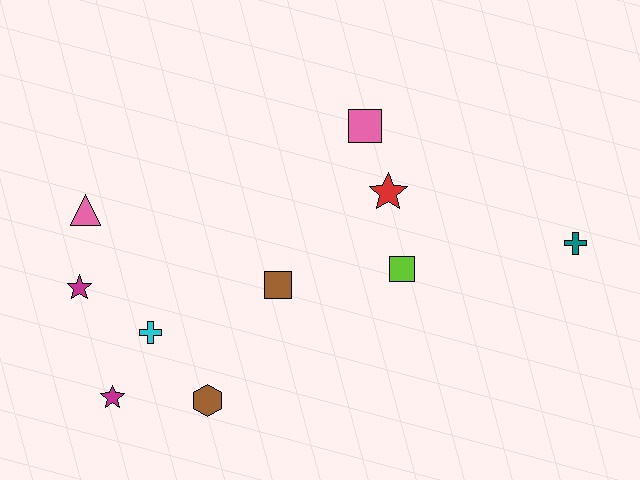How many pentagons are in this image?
There are no pentagons.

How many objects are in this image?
There are 10 objects.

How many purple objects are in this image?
There are no purple objects.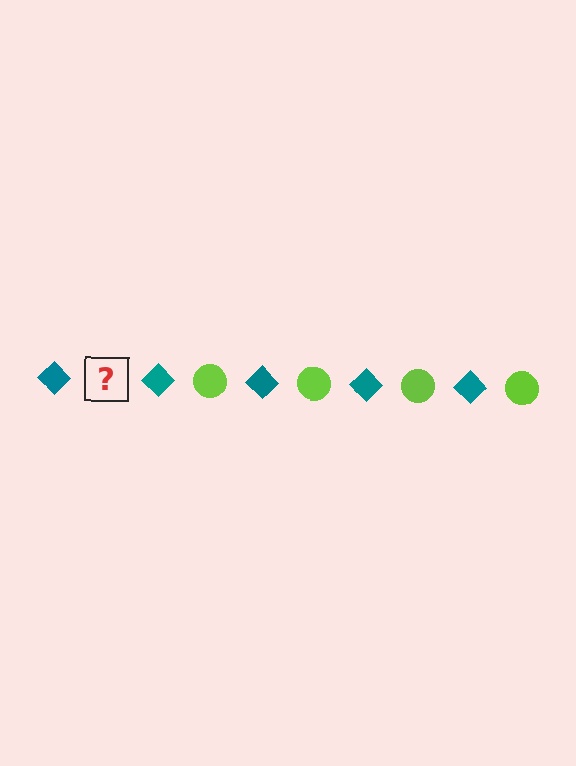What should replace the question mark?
The question mark should be replaced with a lime circle.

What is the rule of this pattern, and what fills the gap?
The rule is that the pattern alternates between teal diamond and lime circle. The gap should be filled with a lime circle.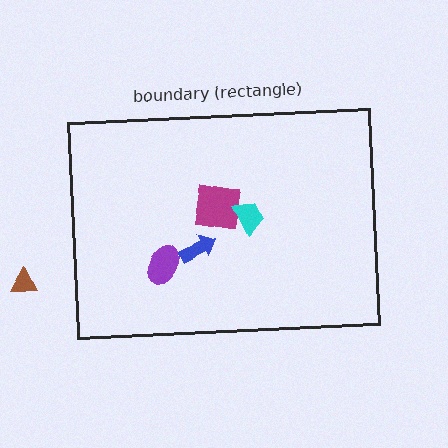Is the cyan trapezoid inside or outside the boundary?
Inside.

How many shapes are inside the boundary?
4 inside, 1 outside.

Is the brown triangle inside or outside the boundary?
Outside.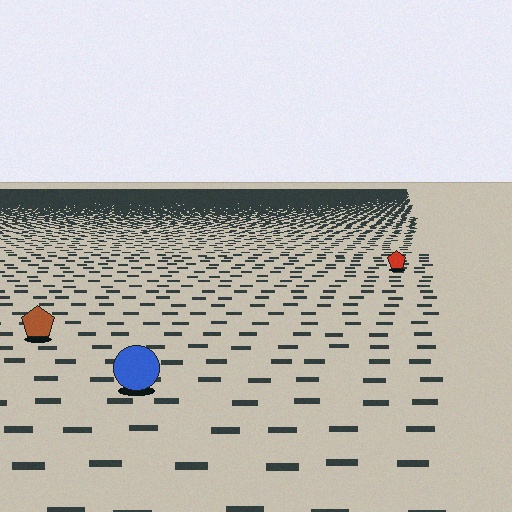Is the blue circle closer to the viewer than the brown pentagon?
Yes. The blue circle is closer — you can tell from the texture gradient: the ground texture is coarser near it.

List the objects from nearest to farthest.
From nearest to farthest: the blue circle, the brown pentagon, the red pentagon.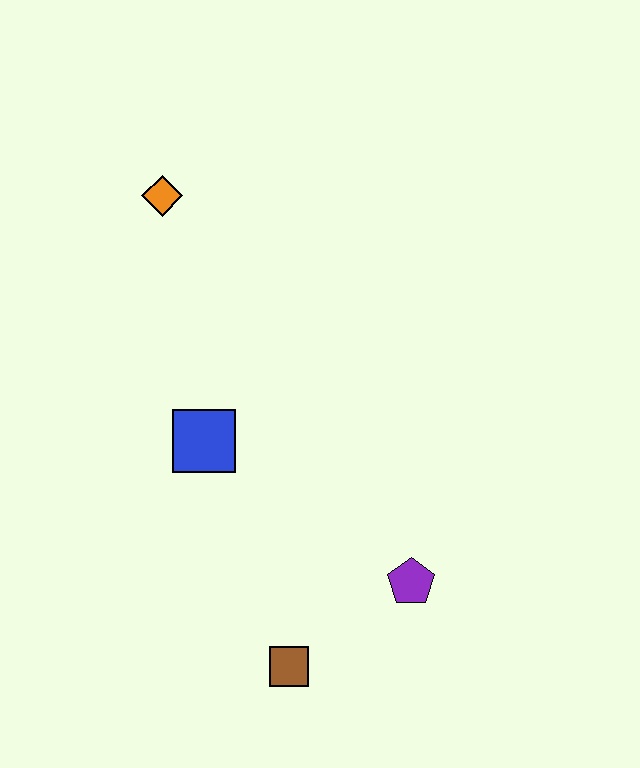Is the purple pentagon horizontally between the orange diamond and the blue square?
No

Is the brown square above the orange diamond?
No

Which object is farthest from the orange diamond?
The brown square is farthest from the orange diamond.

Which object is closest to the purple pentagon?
The brown square is closest to the purple pentagon.